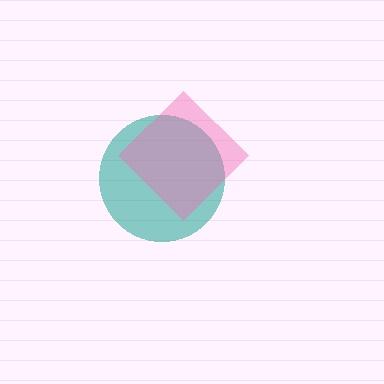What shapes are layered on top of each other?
The layered shapes are: a teal circle, a pink diamond.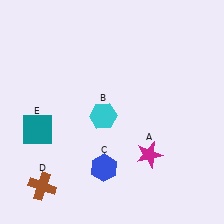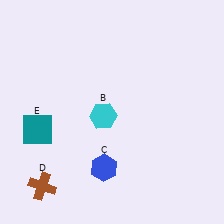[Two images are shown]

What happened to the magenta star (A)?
The magenta star (A) was removed in Image 2. It was in the bottom-right area of Image 1.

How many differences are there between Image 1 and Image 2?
There is 1 difference between the two images.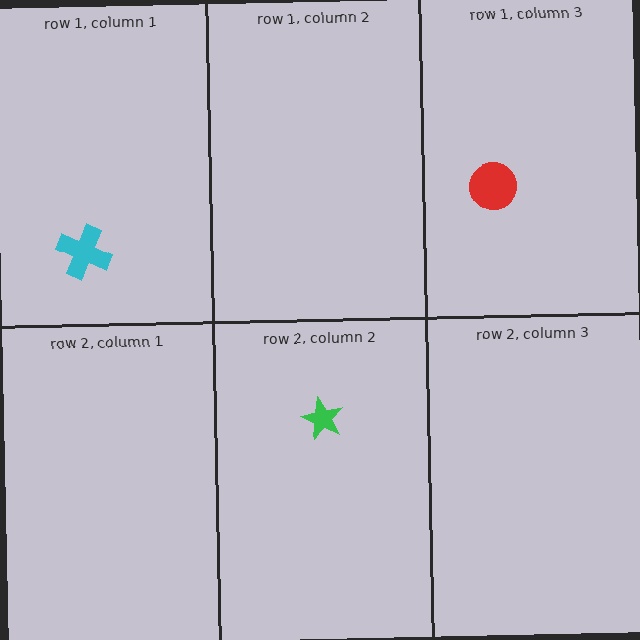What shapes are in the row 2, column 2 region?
The green star.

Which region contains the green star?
The row 2, column 2 region.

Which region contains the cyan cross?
The row 1, column 1 region.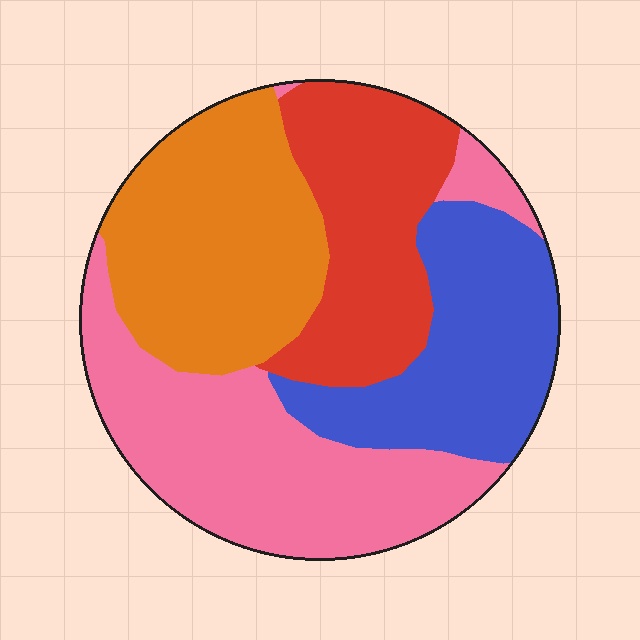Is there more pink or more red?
Pink.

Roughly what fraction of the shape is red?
Red takes up about one fifth (1/5) of the shape.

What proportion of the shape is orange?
Orange takes up about one quarter (1/4) of the shape.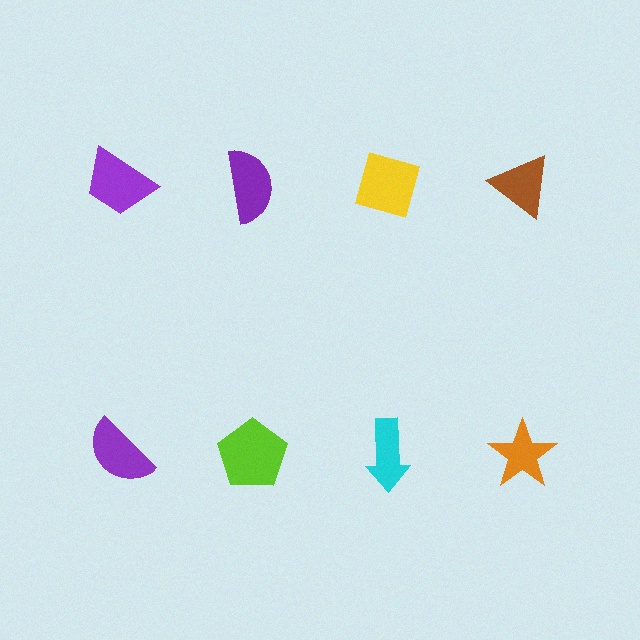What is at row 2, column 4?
An orange star.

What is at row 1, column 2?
A purple semicircle.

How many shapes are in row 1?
4 shapes.